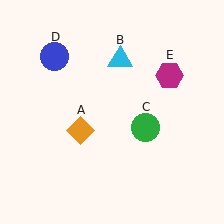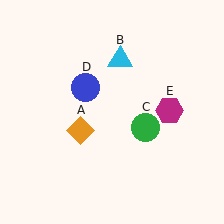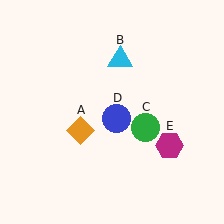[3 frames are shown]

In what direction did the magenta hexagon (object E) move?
The magenta hexagon (object E) moved down.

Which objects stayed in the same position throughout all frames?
Orange diamond (object A) and cyan triangle (object B) and green circle (object C) remained stationary.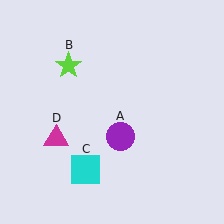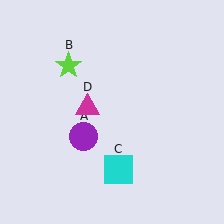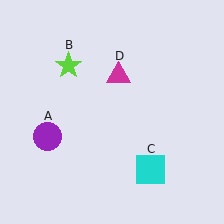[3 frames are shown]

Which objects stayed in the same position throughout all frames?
Lime star (object B) remained stationary.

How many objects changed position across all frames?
3 objects changed position: purple circle (object A), cyan square (object C), magenta triangle (object D).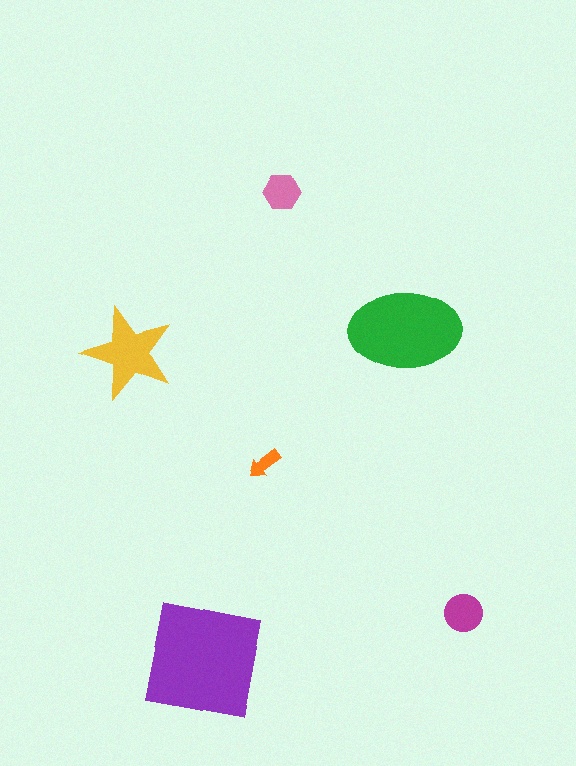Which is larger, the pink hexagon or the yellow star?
The yellow star.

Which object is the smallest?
The orange arrow.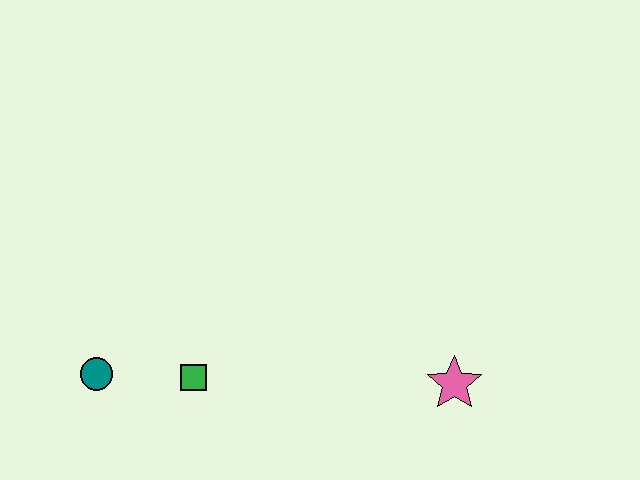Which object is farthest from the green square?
The pink star is farthest from the green square.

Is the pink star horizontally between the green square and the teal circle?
No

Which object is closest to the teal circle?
The green square is closest to the teal circle.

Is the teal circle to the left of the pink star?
Yes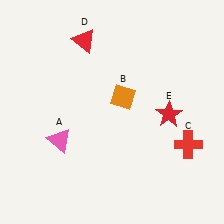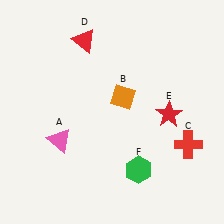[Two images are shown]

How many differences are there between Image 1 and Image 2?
There is 1 difference between the two images.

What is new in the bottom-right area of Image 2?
A green hexagon (F) was added in the bottom-right area of Image 2.